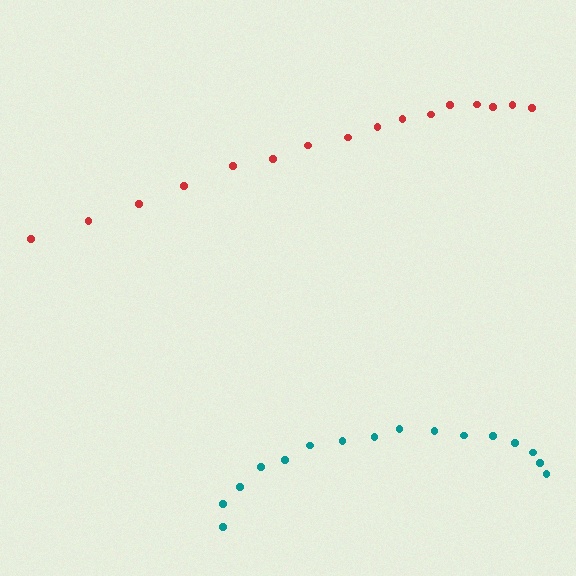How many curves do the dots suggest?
There are 2 distinct paths.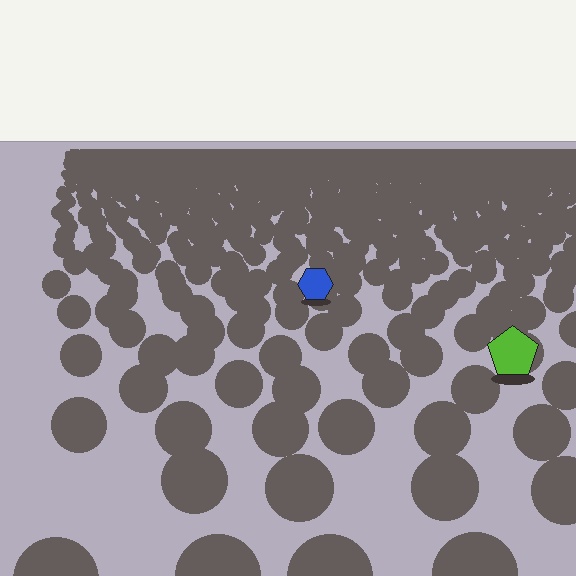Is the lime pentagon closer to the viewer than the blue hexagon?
Yes. The lime pentagon is closer — you can tell from the texture gradient: the ground texture is coarser near it.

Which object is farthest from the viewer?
The blue hexagon is farthest from the viewer. It appears smaller and the ground texture around it is denser.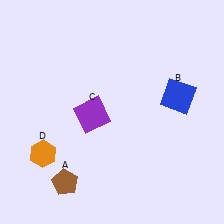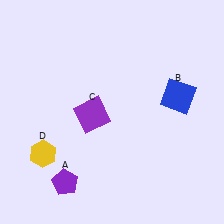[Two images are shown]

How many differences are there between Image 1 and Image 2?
There are 2 differences between the two images.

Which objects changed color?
A changed from brown to purple. D changed from orange to yellow.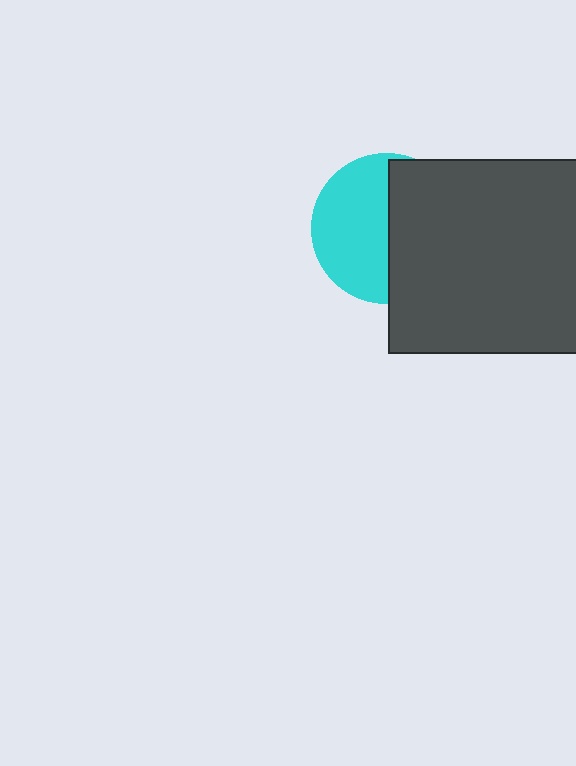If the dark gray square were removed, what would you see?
You would see the complete cyan circle.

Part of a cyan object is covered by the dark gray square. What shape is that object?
It is a circle.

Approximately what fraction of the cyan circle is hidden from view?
Roughly 48% of the cyan circle is hidden behind the dark gray square.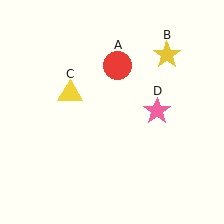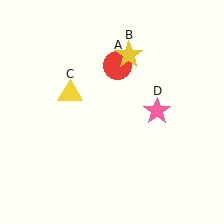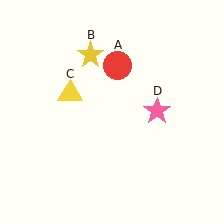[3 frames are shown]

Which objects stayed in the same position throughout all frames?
Red circle (object A) and yellow triangle (object C) and pink star (object D) remained stationary.